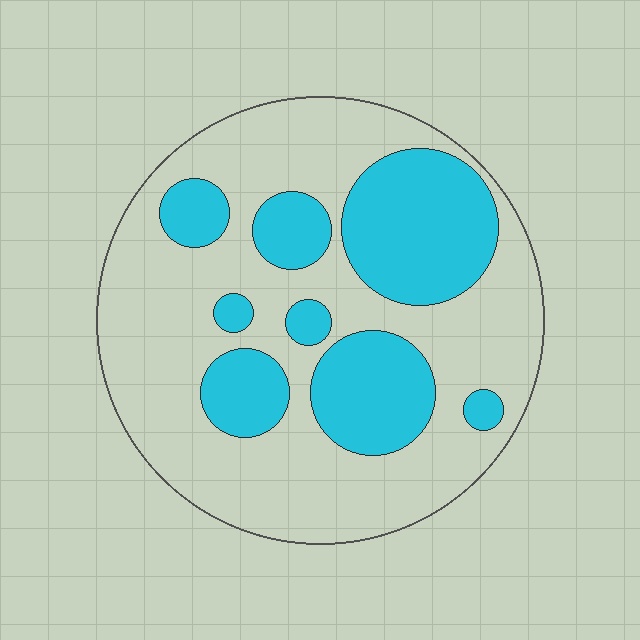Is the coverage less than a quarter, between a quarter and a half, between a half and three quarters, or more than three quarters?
Between a quarter and a half.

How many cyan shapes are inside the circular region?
8.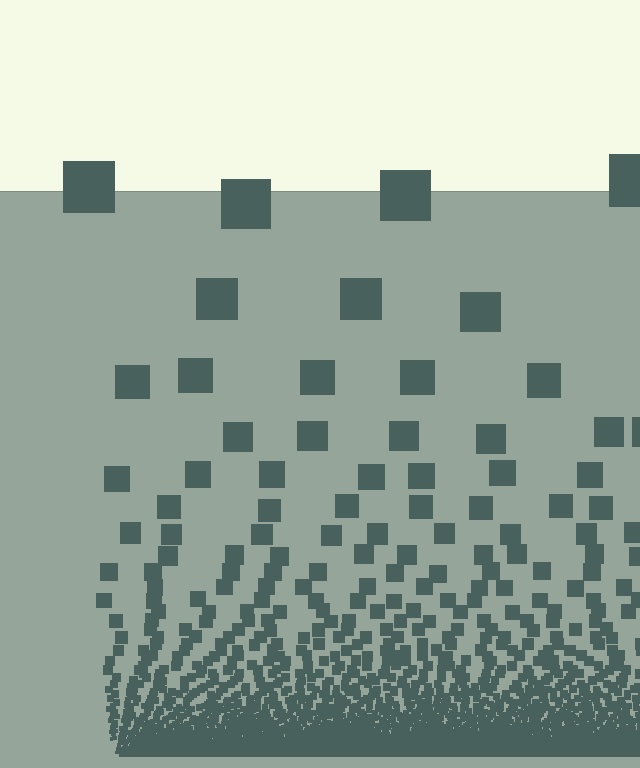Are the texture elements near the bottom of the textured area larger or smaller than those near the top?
Smaller. The gradient is inverted — elements near the bottom are smaller and denser.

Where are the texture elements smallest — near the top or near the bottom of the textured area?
Near the bottom.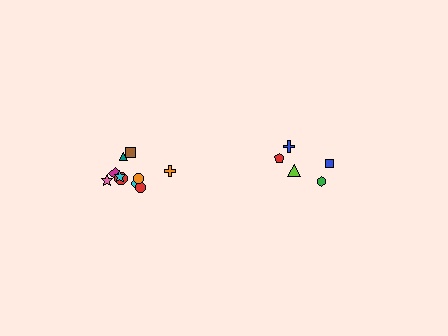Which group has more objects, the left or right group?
The left group.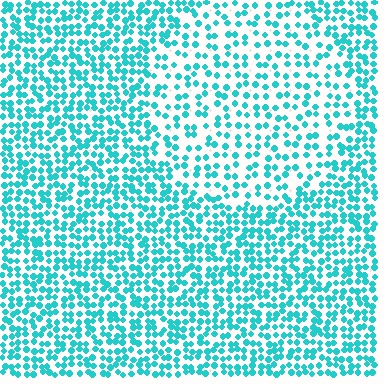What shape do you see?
I see a circle.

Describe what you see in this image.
The image contains small cyan elements arranged at two different densities. A circle-shaped region is visible where the elements are less densely packed than the surrounding area.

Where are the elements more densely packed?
The elements are more densely packed outside the circle boundary.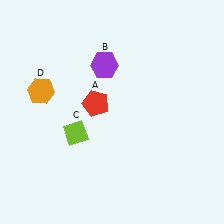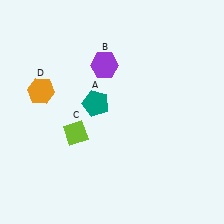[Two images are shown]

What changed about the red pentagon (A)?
In Image 1, A is red. In Image 2, it changed to teal.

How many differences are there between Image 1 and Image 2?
There is 1 difference between the two images.